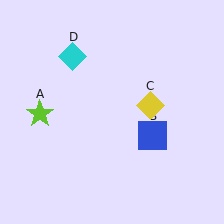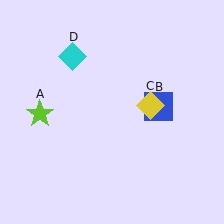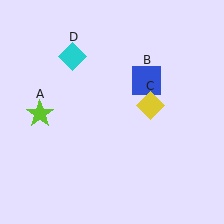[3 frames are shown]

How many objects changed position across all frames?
1 object changed position: blue square (object B).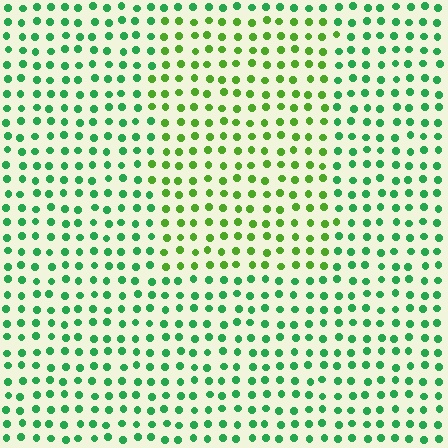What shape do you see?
I see a rectangle.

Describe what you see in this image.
The image is filled with small green elements in a uniform arrangement. A rectangle-shaped region is visible where the elements are tinted to a slightly different hue, forming a subtle color boundary.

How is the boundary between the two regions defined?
The boundary is defined purely by a slight shift in hue (about 35 degrees). Spacing, size, and orientation are identical on both sides.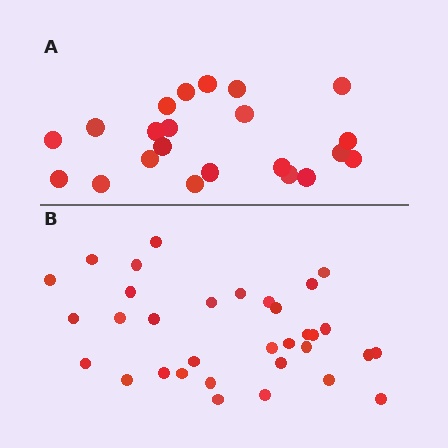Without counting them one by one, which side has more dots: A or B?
Region B (the bottom region) has more dots.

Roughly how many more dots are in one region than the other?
Region B has roughly 12 or so more dots than region A.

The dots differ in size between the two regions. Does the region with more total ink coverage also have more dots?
No. Region A has more total ink coverage because its dots are larger, but region B actually contains more individual dots. Total area can be misleading — the number of items is what matters here.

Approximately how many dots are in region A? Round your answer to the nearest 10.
About 20 dots. (The exact count is 22, which rounds to 20.)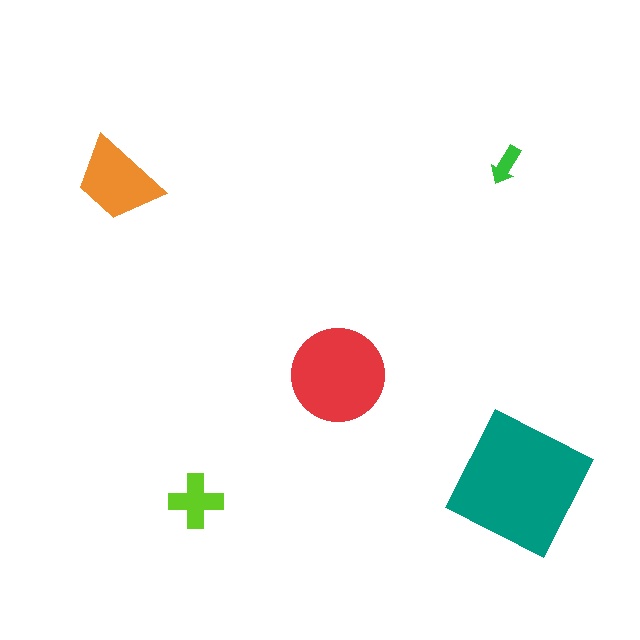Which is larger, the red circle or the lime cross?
The red circle.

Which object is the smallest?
The green arrow.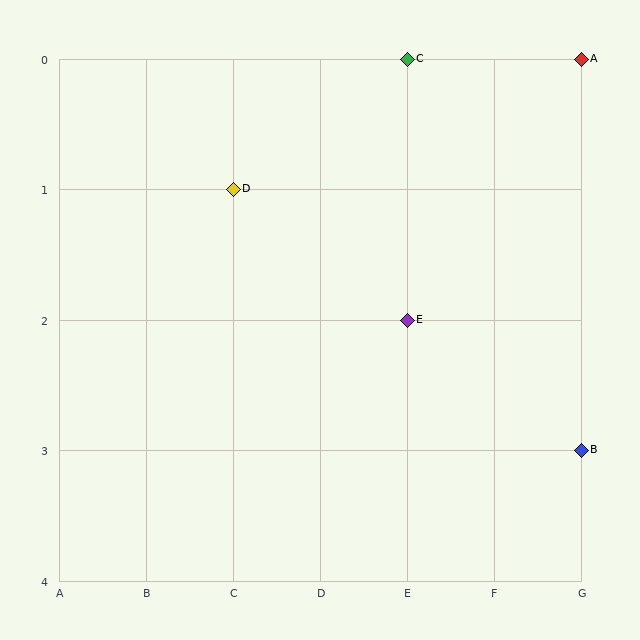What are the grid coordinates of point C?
Point C is at grid coordinates (E, 0).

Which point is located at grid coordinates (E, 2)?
Point E is at (E, 2).